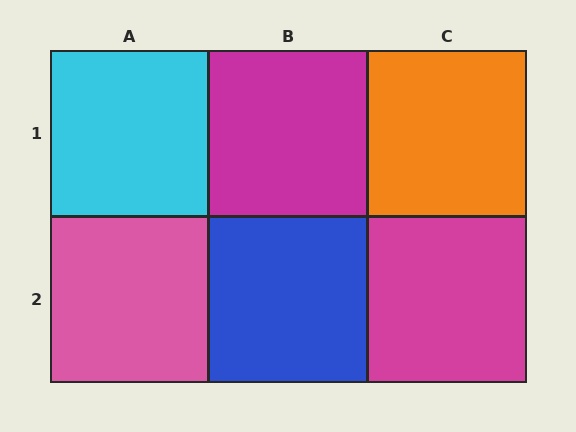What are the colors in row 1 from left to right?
Cyan, magenta, orange.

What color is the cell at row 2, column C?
Magenta.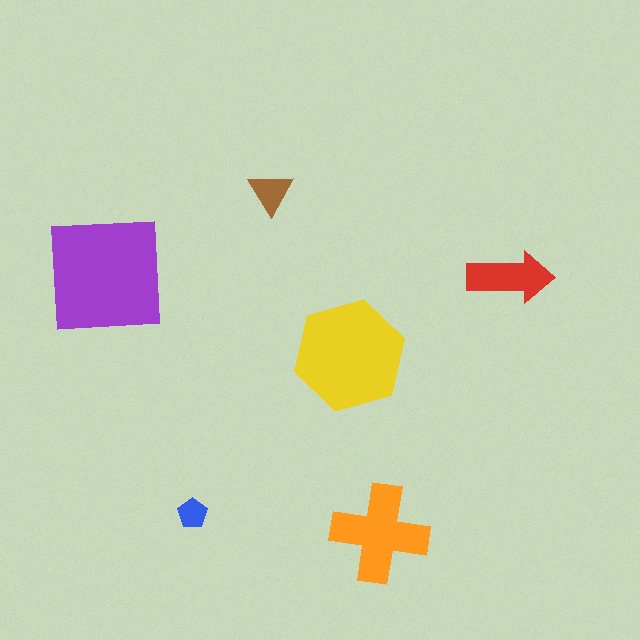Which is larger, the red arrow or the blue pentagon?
The red arrow.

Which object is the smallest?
The blue pentagon.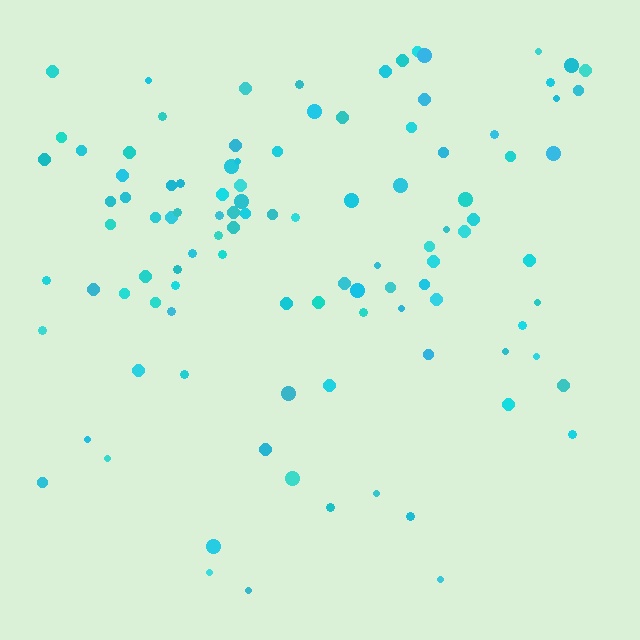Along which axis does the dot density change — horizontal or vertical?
Vertical.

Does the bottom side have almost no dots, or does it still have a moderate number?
Still a moderate number, just noticeably fewer than the top.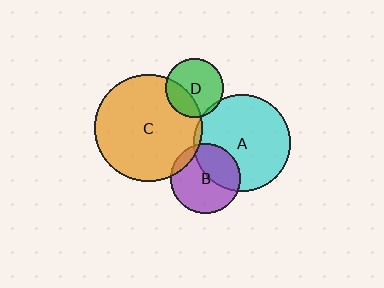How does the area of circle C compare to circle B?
Approximately 2.4 times.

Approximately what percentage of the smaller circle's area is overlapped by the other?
Approximately 5%.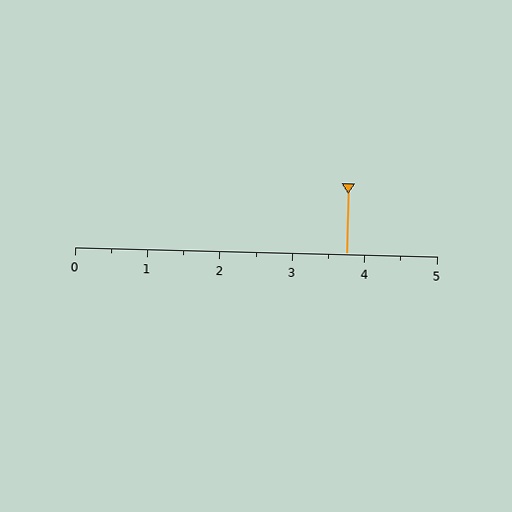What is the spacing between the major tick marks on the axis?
The major ticks are spaced 1 apart.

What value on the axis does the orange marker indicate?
The marker indicates approximately 3.8.